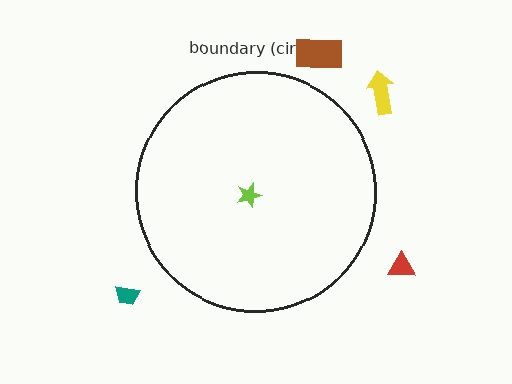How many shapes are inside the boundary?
1 inside, 4 outside.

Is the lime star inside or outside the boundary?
Inside.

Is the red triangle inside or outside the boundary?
Outside.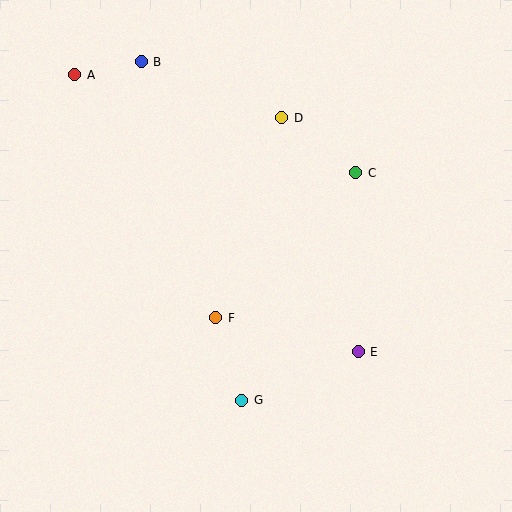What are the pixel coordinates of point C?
Point C is at (356, 173).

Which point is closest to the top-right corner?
Point C is closest to the top-right corner.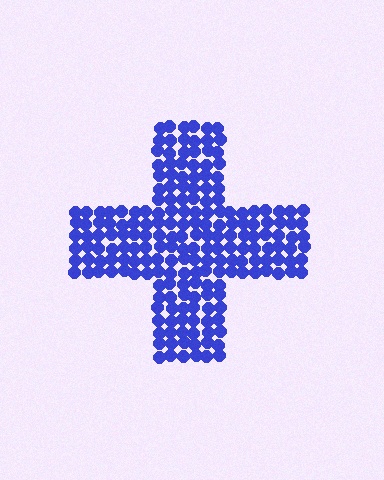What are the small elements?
The small elements are circles.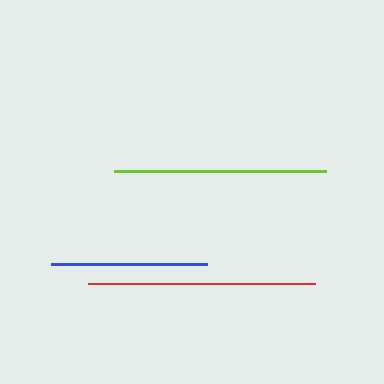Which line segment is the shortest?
The blue line is the shortest at approximately 156 pixels.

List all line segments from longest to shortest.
From longest to shortest: red, lime, blue.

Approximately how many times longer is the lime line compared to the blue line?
The lime line is approximately 1.4 times the length of the blue line.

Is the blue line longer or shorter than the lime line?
The lime line is longer than the blue line.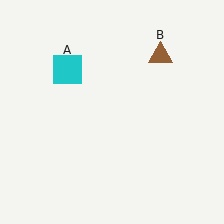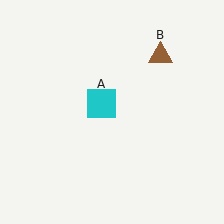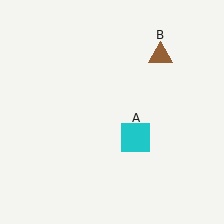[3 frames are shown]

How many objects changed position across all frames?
1 object changed position: cyan square (object A).